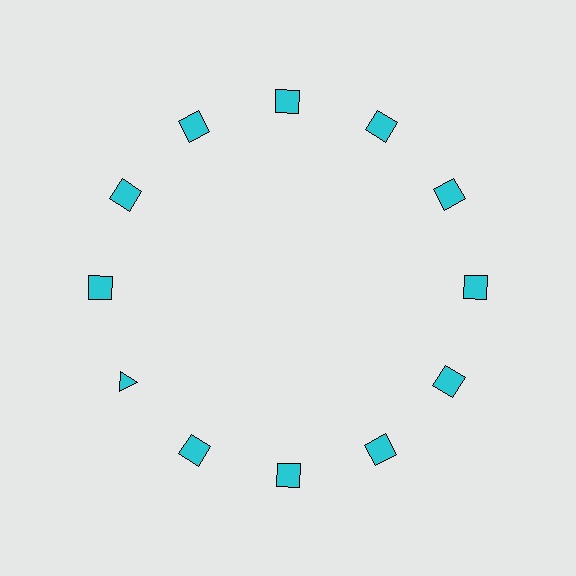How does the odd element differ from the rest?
It has a different shape: triangle instead of square.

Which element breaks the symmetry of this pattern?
The cyan triangle at roughly the 8 o'clock position breaks the symmetry. All other shapes are cyan squares.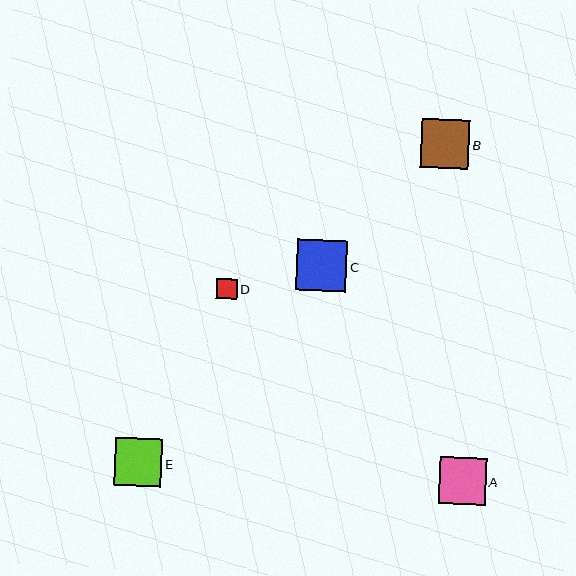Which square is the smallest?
Square D is the smallest with a size of approximately 20 pixels.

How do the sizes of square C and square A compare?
Square C and square A are approximately the same size.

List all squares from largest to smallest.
From largest to smallest: C, B, E, A, D.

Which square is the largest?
Square C is the largest with a size of approximately 50 pixels.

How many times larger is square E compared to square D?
Square E is approximately 2.3 times the size of square D.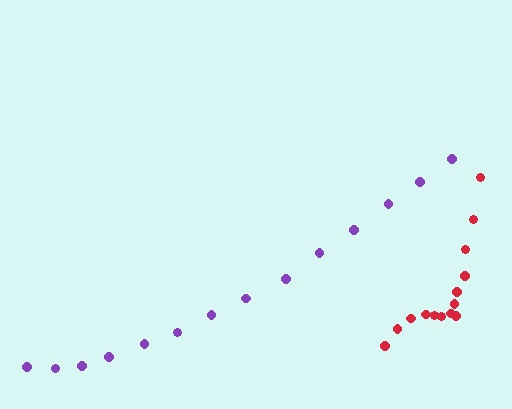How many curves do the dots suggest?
There are 2 distinct paths.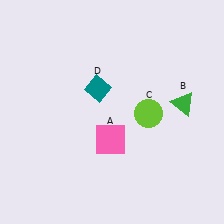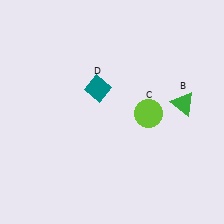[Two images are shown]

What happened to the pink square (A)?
The pink square (A) was removed in Image 2. It was in the bottom-left area of Image 1.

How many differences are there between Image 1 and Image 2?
There is 1 difference between the two images.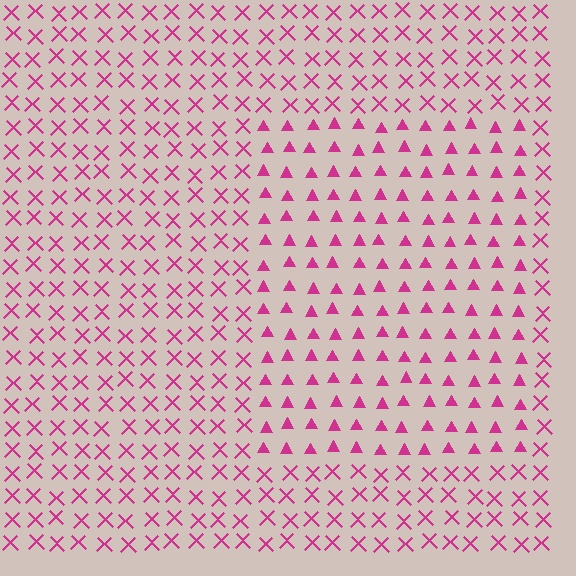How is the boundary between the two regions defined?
The boundary is defined by a change in element shape: triangles inside vs. X marks outside. All elements share the same color and spacing.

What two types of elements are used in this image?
The image uses triangles inside the rectangle region and X marks outside it.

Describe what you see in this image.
The image is filled with small magenta elements arranged in a uniform grid. A rectangle-shaped region contains triangles, while the surrounding area contains X marks. The boundary is defined purely by the change in element shape.